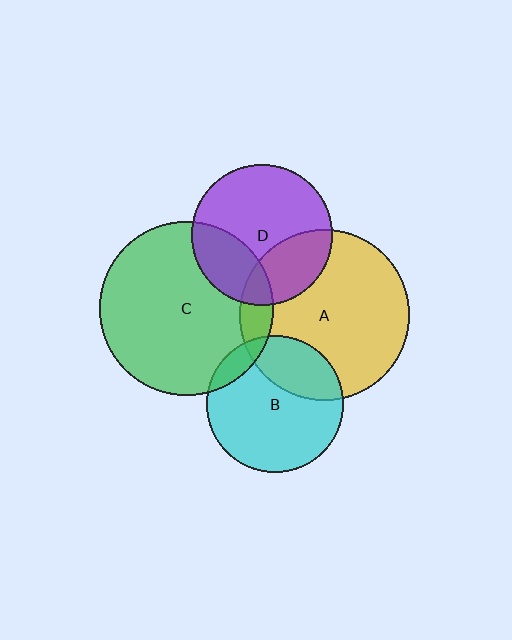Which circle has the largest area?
Circle C (green).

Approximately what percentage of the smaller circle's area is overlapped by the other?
Approximately 30%.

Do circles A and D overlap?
Yes.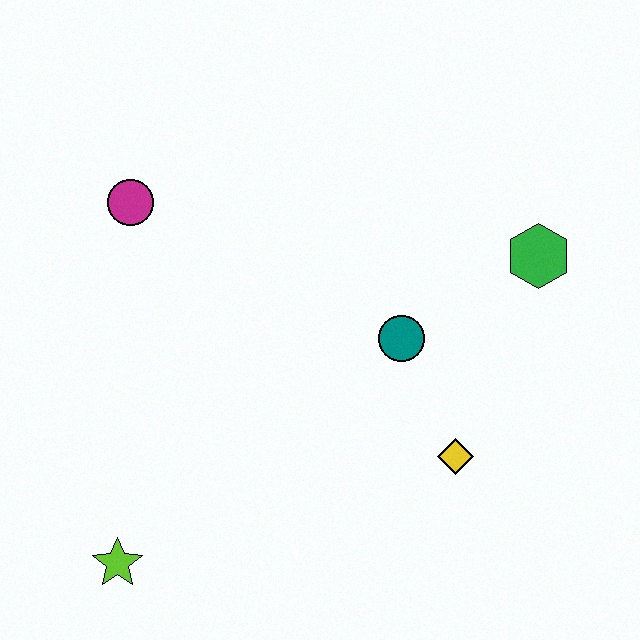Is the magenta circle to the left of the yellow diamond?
Yes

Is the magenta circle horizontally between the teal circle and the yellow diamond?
No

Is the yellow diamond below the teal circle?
Yes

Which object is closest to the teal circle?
The yellow diamond is closest to the teal circle.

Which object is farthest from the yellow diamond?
The magenta circle is farthest from the yellow diamond.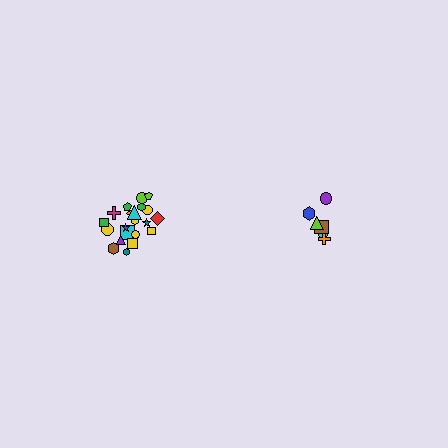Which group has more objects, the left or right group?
The left group.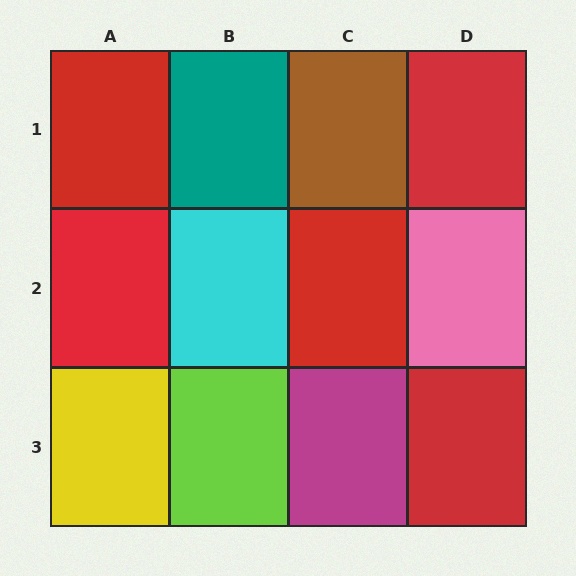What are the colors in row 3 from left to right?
Yellow, lime, magenta, red.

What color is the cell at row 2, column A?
Red.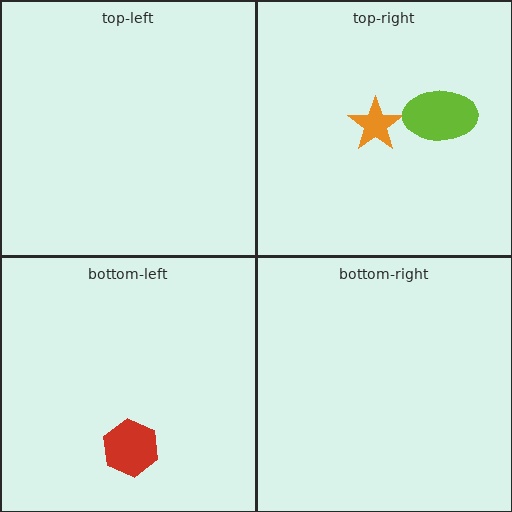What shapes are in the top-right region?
The orange star, the lime ellipse.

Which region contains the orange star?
The top-right region.